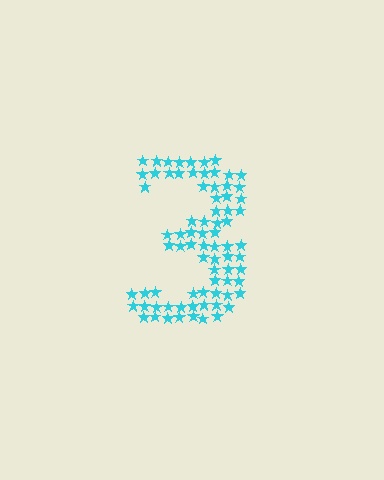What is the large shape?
The large shape is the digit 3.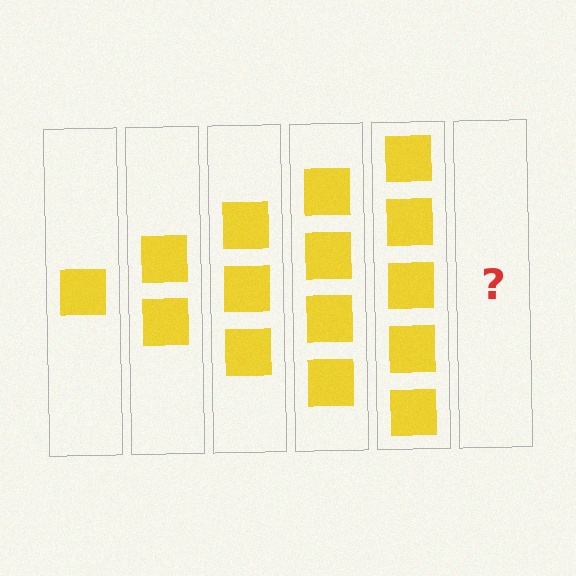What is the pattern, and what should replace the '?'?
The pattern is that each step adds one more square. The '?' should be 6 squares.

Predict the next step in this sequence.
The next step is 6 squares.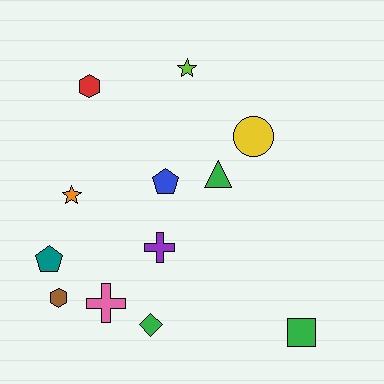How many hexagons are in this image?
There are 2 hexagons.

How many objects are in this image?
There are 12 objects.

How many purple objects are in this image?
There is 1 purple object.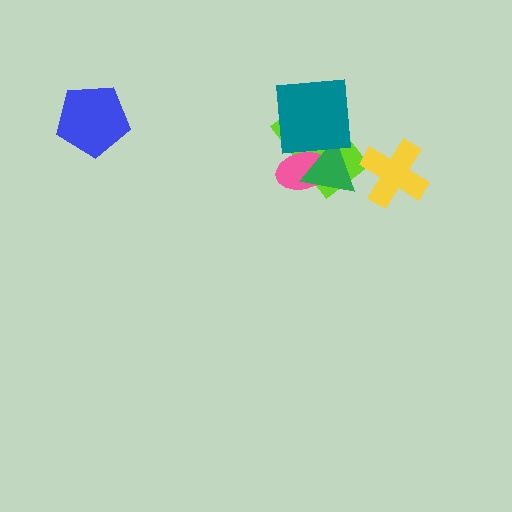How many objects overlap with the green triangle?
3 objects overlap with the green triangle.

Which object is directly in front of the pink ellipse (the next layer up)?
The green triangle is directly in front of the pink ellipse.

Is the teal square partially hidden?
No, no other shape covers it.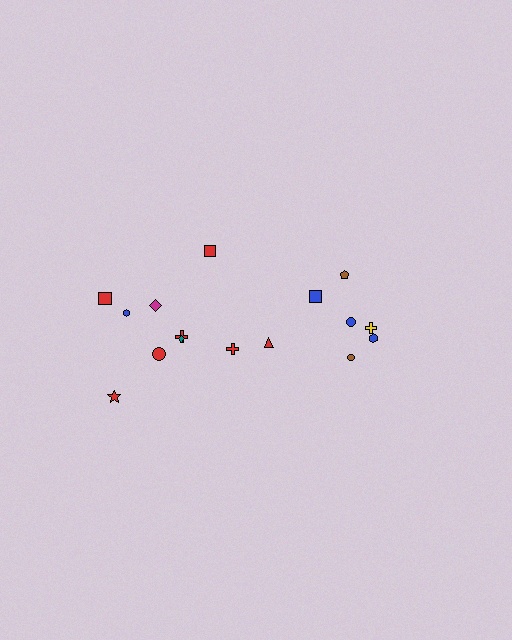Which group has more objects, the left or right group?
The left group.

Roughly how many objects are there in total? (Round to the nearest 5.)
Roughly 15 objects in total.